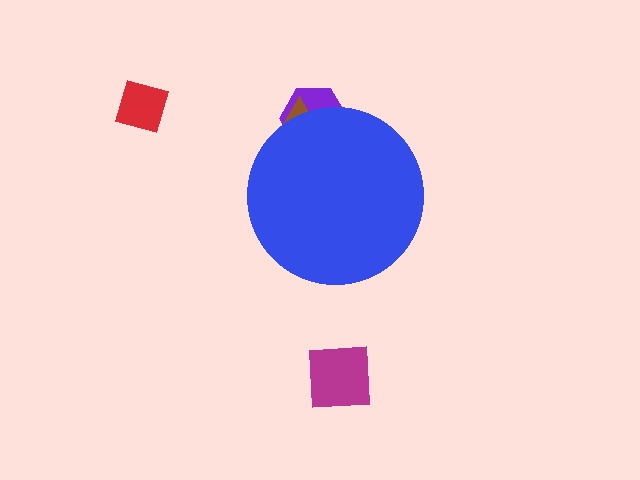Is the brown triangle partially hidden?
Yes, the brown triangle is partially hidden behind the blue circle.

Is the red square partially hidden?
No, the red square is fully visible.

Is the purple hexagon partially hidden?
Yes, the purple hexagon is partially hidden behind the blue circle.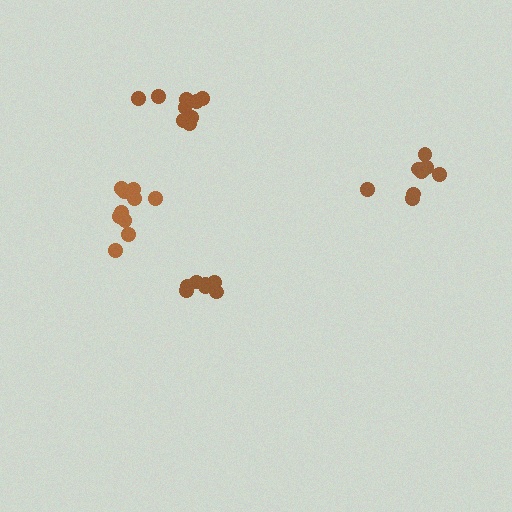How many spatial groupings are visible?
There are 4 spatial groupings.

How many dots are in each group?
Group 1: 11 dots, Group 2: 7 dots, Group 3: 10 dots, Group 4: 10 dots (38 total).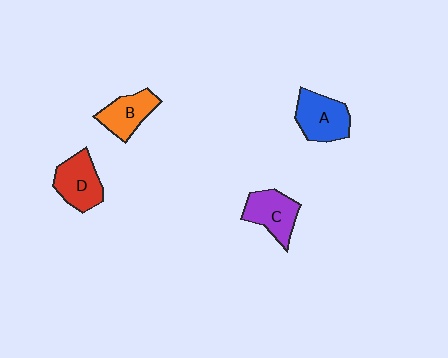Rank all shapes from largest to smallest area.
From largest to smallest: A (blue), D (red), C (purple), B (orange).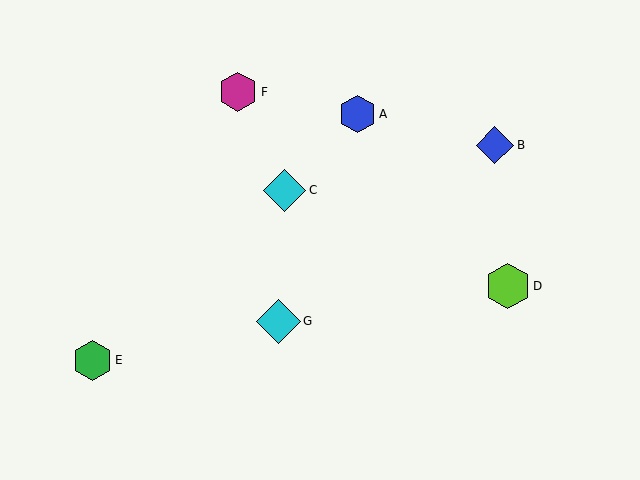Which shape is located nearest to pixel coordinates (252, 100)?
The magenta hexagon (labeled F) at (238, 92) is nearest to that location.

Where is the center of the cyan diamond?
The center of the cyan diamond is at (279, 321).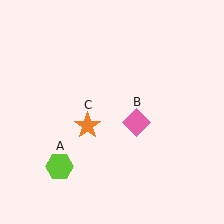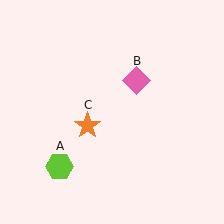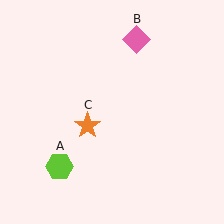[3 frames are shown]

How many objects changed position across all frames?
1 object changed position: pink diamond (object B).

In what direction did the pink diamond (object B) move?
The pink diamond (object B) moved up.